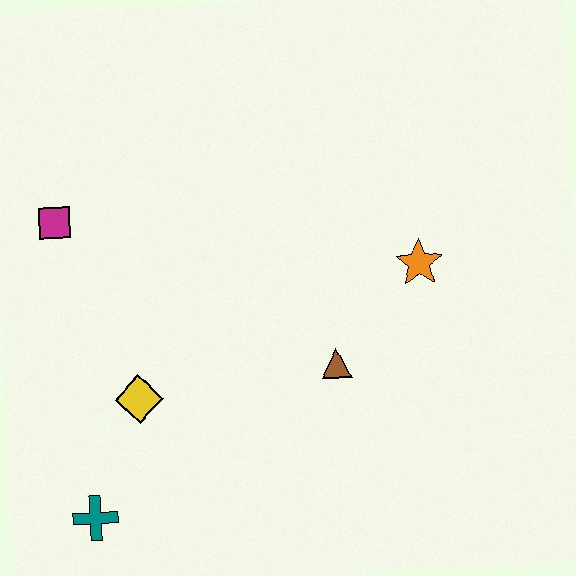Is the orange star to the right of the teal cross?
Yes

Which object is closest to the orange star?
The brown triangle is closest to the orange star.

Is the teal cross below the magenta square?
Yes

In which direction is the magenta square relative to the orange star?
The magenta square is to the left of the orange star.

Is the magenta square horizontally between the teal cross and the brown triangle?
No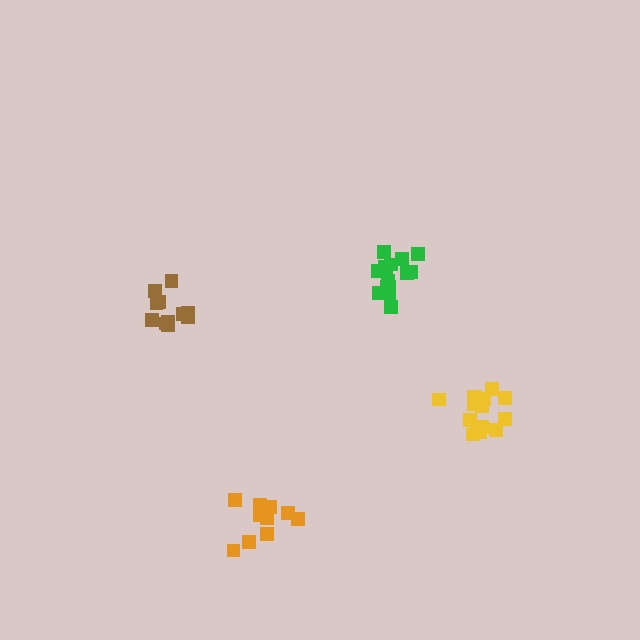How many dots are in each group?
Group 1: 15 dots, Group 2: 16 dots, Group 3: 11 dots, Group 4: 11 dots (53 total).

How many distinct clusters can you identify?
There are 4 distinct clusters.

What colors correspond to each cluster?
The clusters are colored: green, yellow, orange, brown.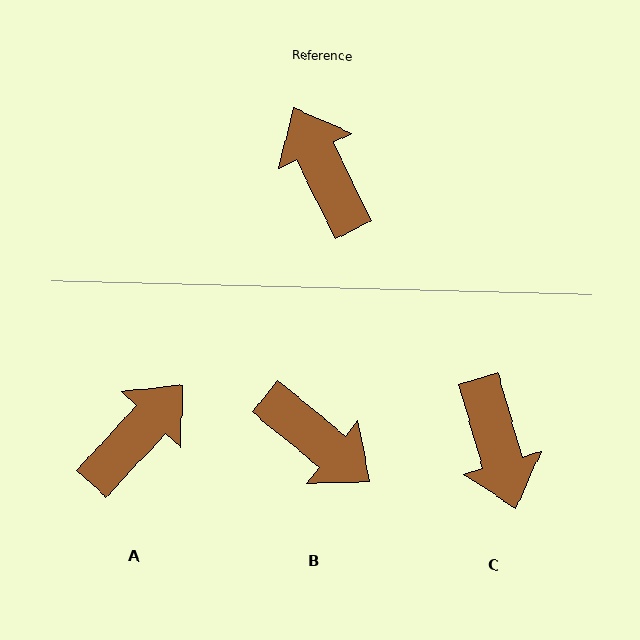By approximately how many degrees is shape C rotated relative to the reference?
Approximately 170 degrees counter-clockwise.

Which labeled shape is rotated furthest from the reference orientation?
C, about 170 degrees away.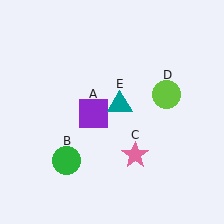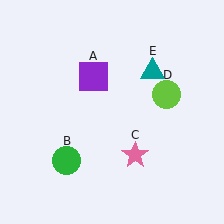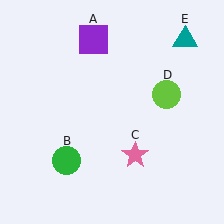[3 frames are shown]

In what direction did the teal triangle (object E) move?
The teal triangle (object E) moved up and to the right.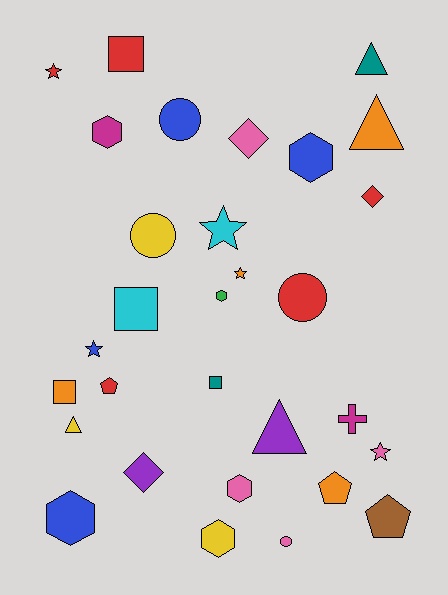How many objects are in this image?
There are 30 objects.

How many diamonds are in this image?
There are 3 diamonds.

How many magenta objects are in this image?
There are 2 magenta objects.